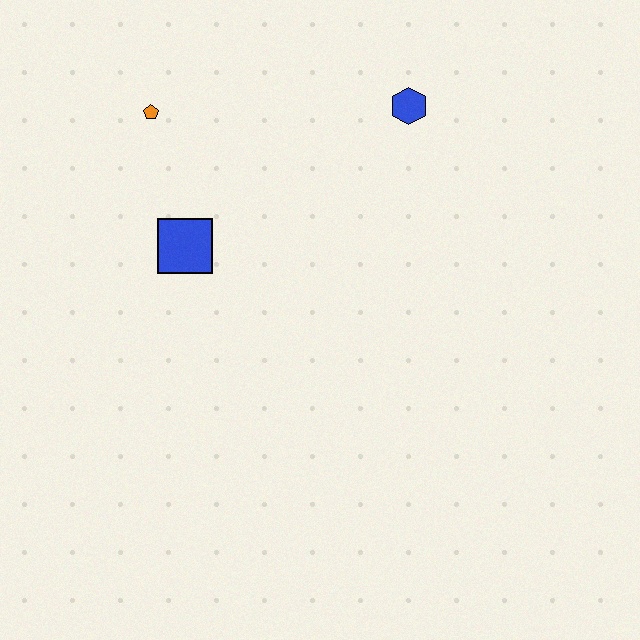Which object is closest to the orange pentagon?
The blue square is closest to the orange pentagon.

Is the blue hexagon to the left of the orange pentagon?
No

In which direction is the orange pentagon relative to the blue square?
The orange pentagon is above the blue square.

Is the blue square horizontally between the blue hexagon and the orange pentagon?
Yes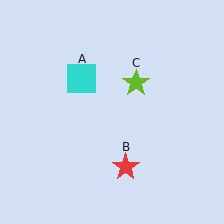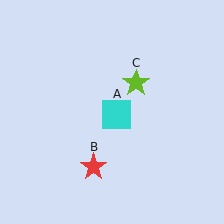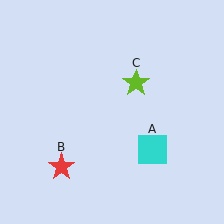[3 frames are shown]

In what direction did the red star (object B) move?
The red star (object B) moved left.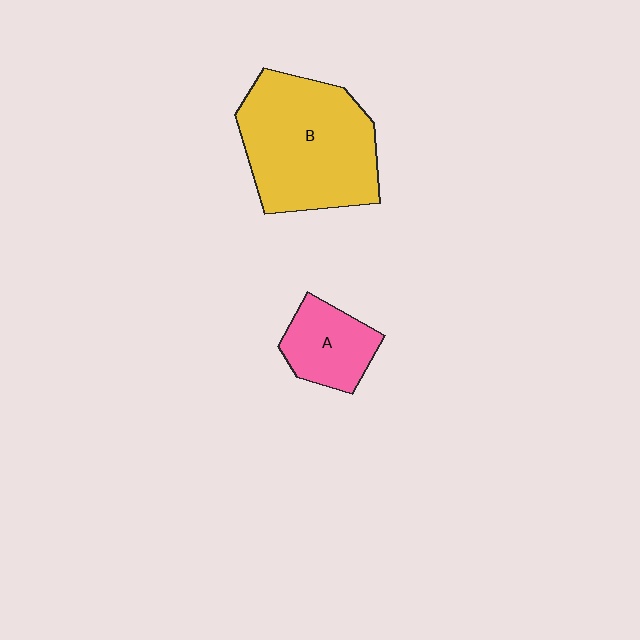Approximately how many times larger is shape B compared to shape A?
Approximately 2.5 times.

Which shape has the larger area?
Shape B (yellow).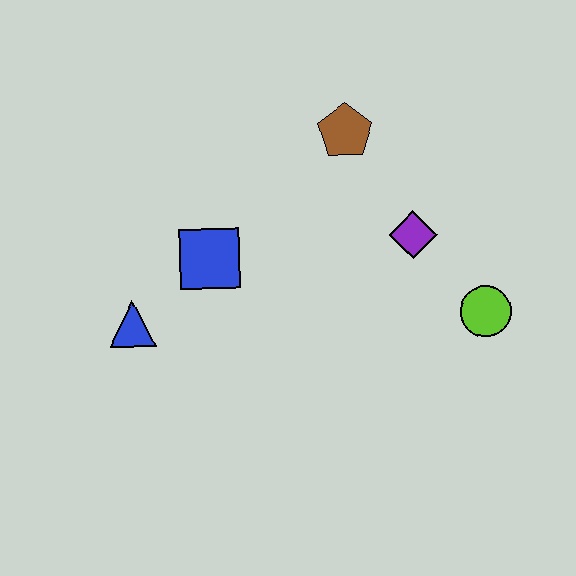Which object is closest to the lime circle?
The purple diamond is closest to the lime circle.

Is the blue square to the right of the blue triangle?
Yes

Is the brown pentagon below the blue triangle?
No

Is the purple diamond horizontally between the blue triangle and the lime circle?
Yes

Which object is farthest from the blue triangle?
The lime circle is farthest from the blue triangle.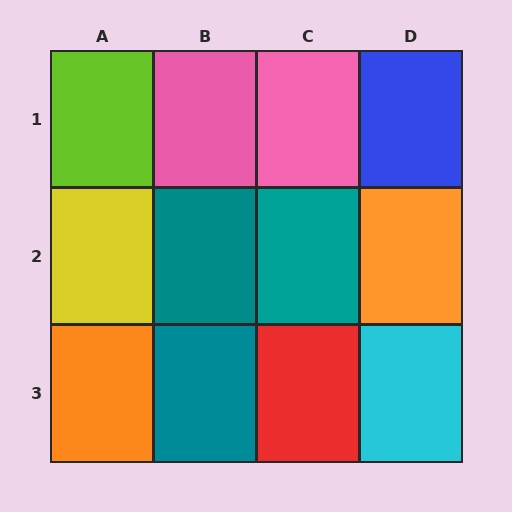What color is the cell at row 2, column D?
Orange.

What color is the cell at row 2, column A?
Yellow.